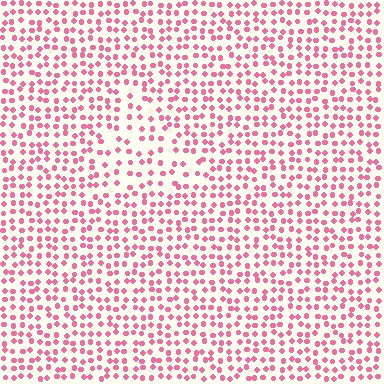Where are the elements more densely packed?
The elements are more densely packed outside the triangle boundary.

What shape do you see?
I see a triangle.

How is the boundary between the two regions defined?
The boundary is defined by a change in element density (approximately 1.7x ratio). All elements are the same color, size, and shape.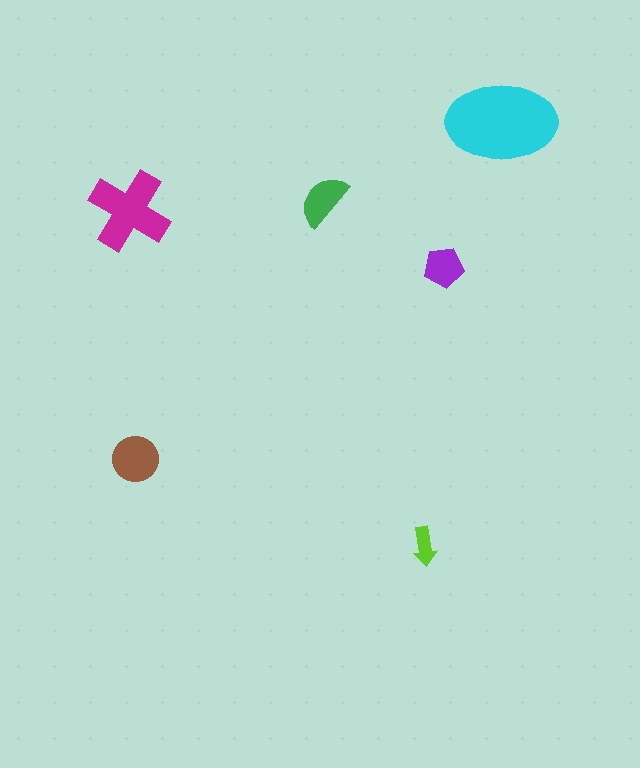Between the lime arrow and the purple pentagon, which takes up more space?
The purple pentagon.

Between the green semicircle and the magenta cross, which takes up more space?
The magenta cross.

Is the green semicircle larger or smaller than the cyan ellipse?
Smaller.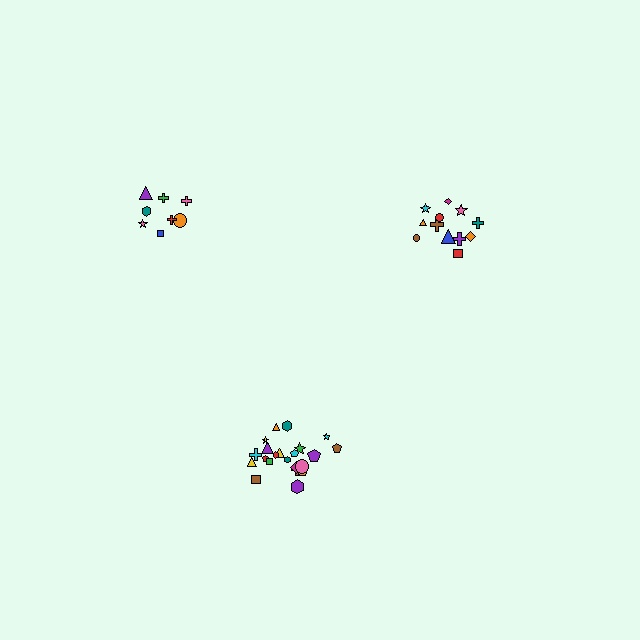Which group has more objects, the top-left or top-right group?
The top-right group.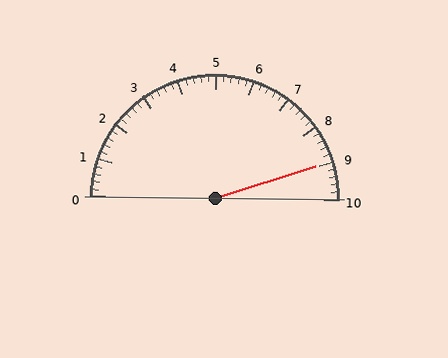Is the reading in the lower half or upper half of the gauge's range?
The reading is in the upper half of the range (0 to 10).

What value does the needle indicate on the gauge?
The needle indicates approximately 9.0.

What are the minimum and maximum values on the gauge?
The gauge ranges from 0 to 10.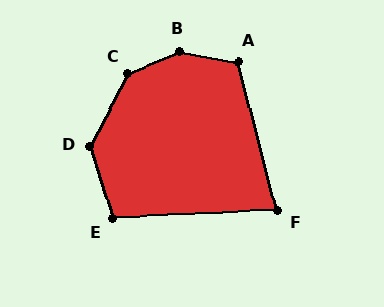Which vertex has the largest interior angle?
B, at approximately 147 degrees.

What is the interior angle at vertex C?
Approximately 140 degrees (obtuse).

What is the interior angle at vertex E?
Approximately 105 degrees (obtuse).